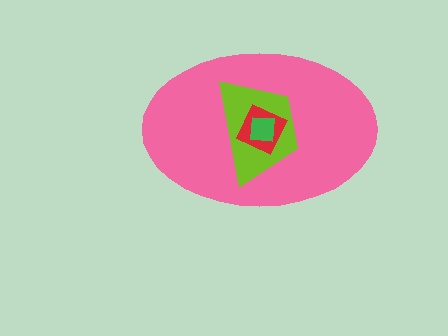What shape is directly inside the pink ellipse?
The lime trapezoid.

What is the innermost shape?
The green square.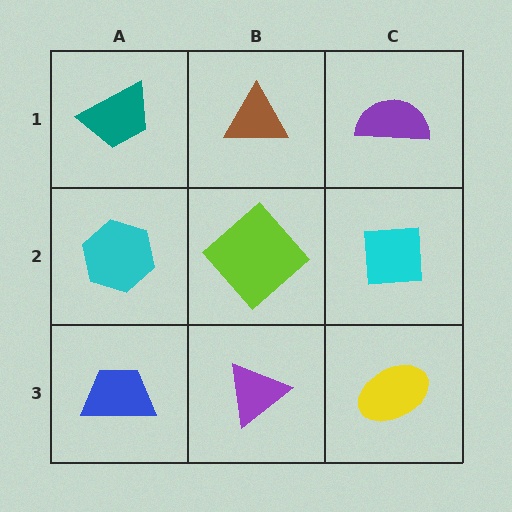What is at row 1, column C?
A purple semicircle.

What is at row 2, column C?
A cyan square.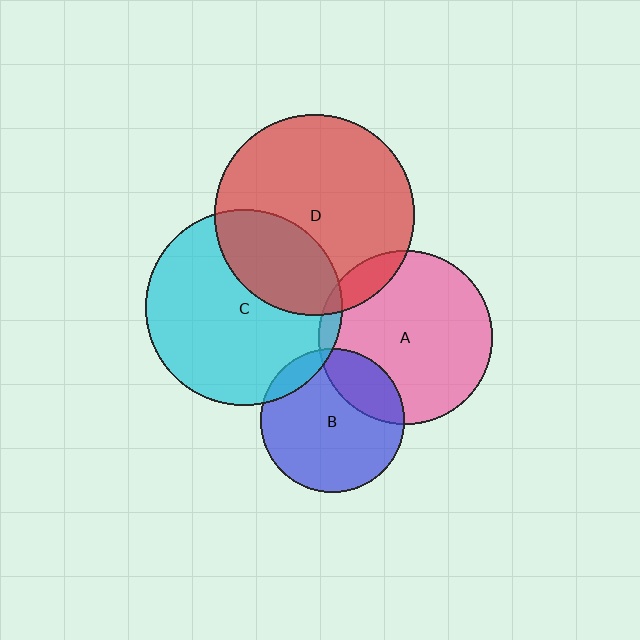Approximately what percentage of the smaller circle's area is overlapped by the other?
Approximately 10%.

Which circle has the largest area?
Circle D (red).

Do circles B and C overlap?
Yes.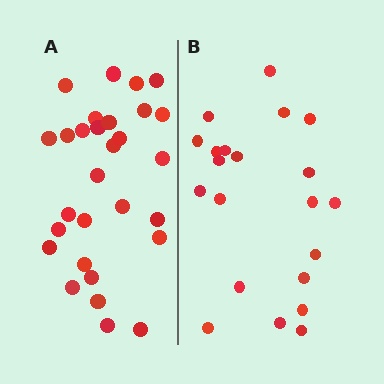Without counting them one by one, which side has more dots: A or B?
Region A (the left region) has more dots.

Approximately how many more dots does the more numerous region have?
Region A has roughly 8 or so more dots than region B.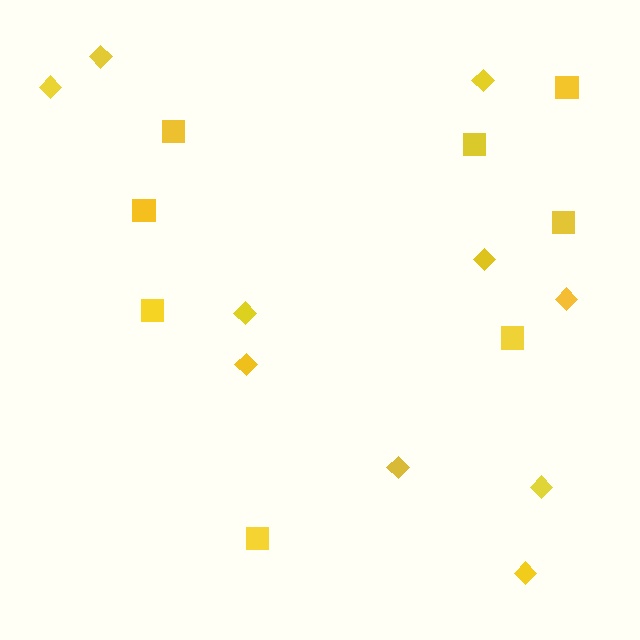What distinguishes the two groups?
There are 2 groups: one group of squares (8) and one group of diamonds (10).